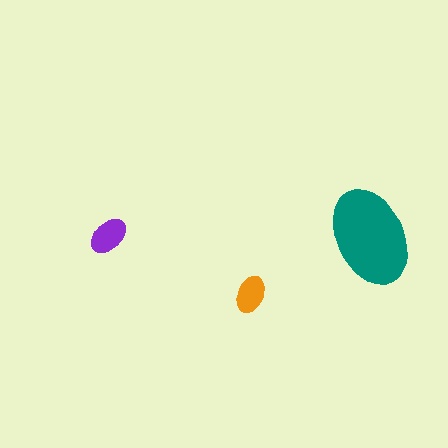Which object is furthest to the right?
The teal ellipse is rightmost.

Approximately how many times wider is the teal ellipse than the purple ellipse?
About 2.5 times wider.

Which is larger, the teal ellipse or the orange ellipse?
The teal one.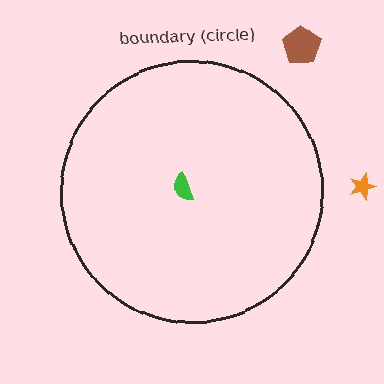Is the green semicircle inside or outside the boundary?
Inside.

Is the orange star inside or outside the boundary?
Outside.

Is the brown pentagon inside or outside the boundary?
Outside.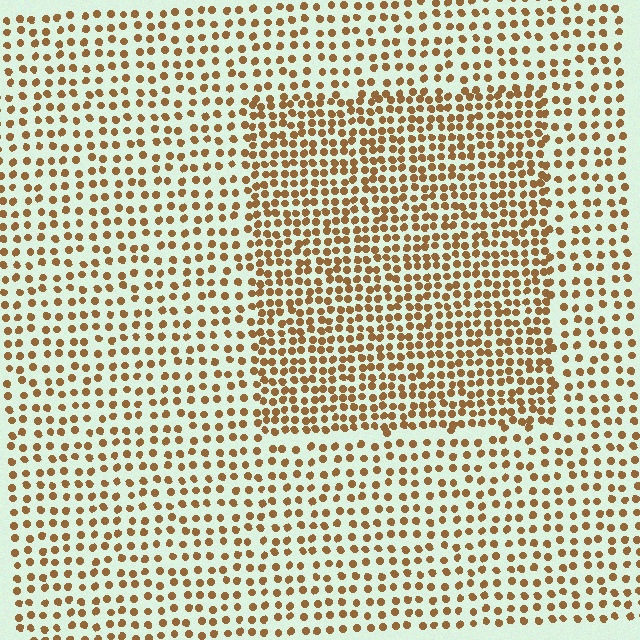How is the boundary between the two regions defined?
The boundary is defined by a change in element density (approximately 1.7x ratio). All elements are the same color, size, and shape.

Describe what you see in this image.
The image contains small brown elements arranged at two different densities. A rectangle-shaped region is visible where the elements are more densely packed than the surrounding area.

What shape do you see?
I see a rectangle.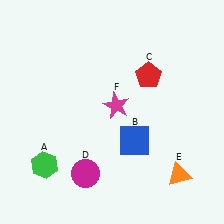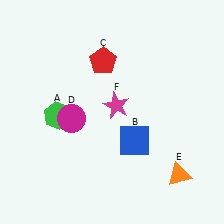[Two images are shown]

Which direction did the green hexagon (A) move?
The green hexagon (A) moved up.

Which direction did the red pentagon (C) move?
The red pentagon (C) moved left.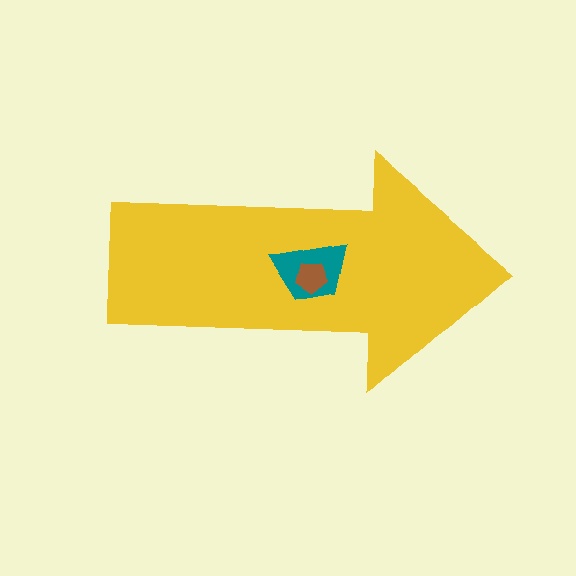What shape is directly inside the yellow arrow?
The teal trapezoid.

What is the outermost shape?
The yellow arrow.